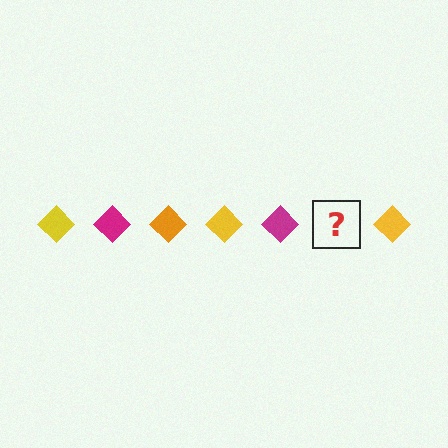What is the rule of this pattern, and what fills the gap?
The rule is that the pattern cycles through yellow, magenta, orange diamonds. The gap should be filled with an orange diamond.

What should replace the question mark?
The question mark should be replaced with an orange diamond.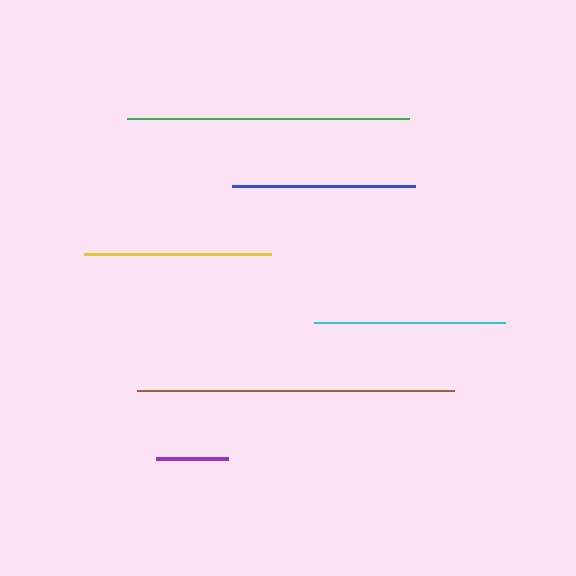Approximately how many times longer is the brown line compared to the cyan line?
The brown line is approximately 1.7 times the length of the cyan line.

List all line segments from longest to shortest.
From longest to shortest: brown, green, cyan, yellow, blue, purple.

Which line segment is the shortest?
The purple line is the shortest at approximately 72 pixels.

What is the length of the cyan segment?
The cyan segment is approximately 191 pixels long.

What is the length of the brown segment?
The brown segment is approximately 316 pixels long.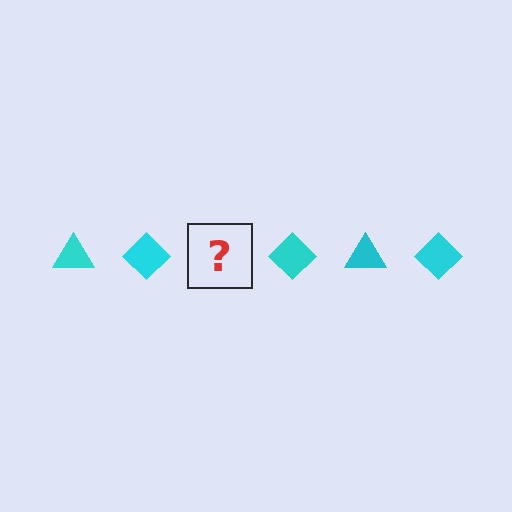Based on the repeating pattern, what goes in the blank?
The blank should be a cyan triangle.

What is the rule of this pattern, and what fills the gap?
The rule is that the pattern cycles through triangle, diamond shapes in cyan. The gap should be filled with a cyan triangle.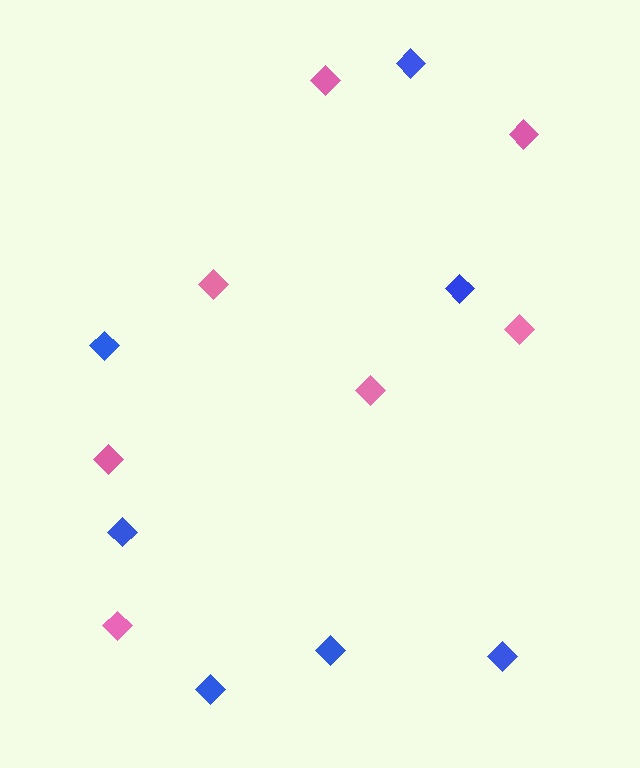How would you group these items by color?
There are 2 groups: one group of pink diamonds (7) and one group of blue diamonds (7).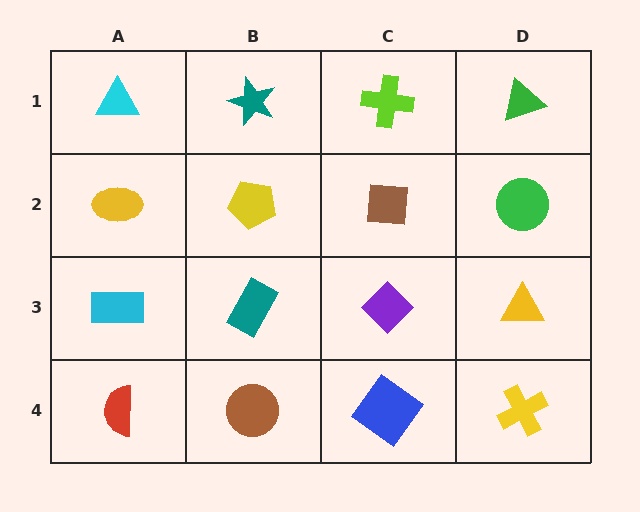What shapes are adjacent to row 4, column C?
A purple diamond (row 3, column C), a brown circle (row 4, column B), a yellow cross (row 4, column D).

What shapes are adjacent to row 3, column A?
A yellow ellipse (row 2, column A), a red semicircle (row 4, column A), a teal rectangle (row 3, column B).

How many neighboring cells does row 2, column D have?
3.